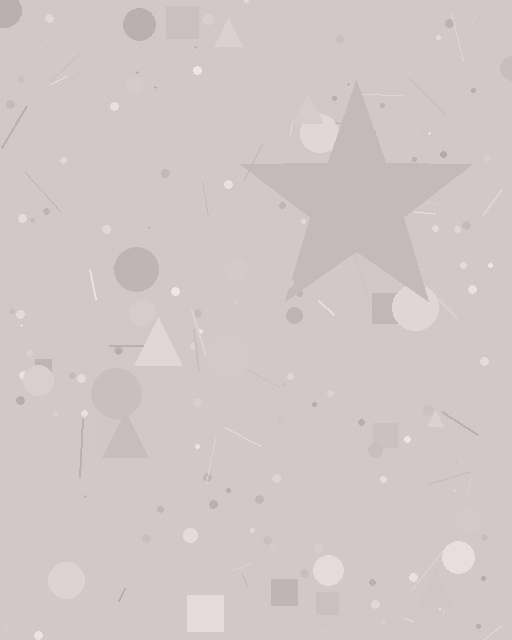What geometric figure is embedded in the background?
A star is embedded in the background.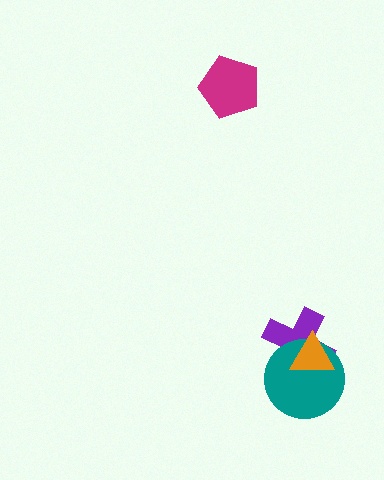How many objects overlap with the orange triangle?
2 objects overlap with the orange triangle.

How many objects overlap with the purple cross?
2 objects overlap with the purple cross.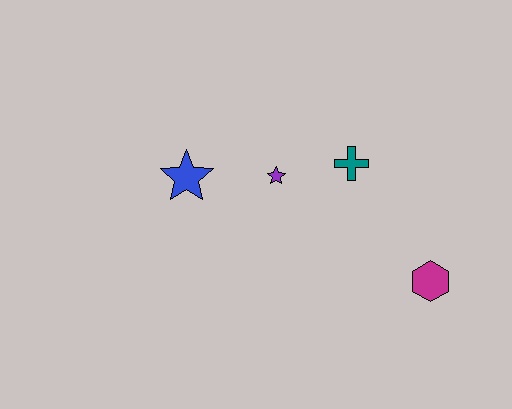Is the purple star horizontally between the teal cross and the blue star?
Yes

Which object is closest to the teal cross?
The purple star is closest to the teal cross.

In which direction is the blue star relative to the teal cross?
The blue star is to the left of the teal cross.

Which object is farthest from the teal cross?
The blue star is farthest from the teal cross.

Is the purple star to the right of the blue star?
Yes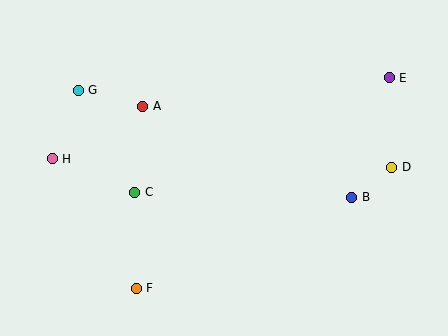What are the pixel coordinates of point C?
Point C is at (135, 192).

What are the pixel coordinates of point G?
Point G is at (78, 90).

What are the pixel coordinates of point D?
Point D is at (392, 167).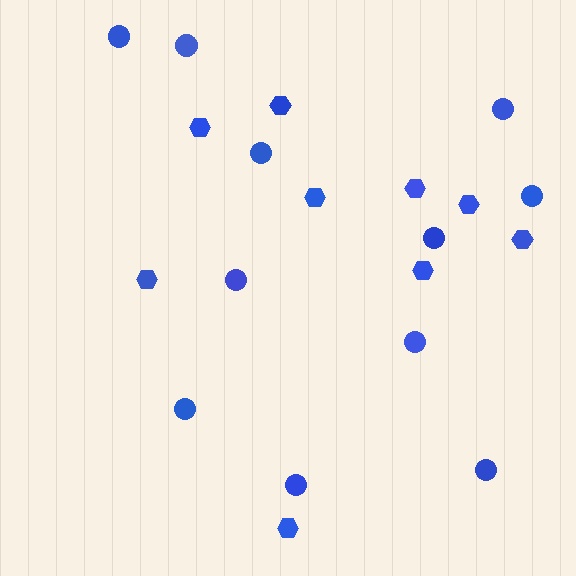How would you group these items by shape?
There are 2 groups: one group of hexagons (9) and one group of circles (11).